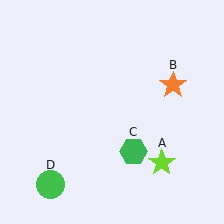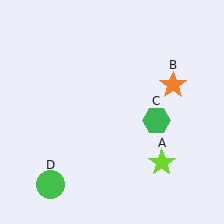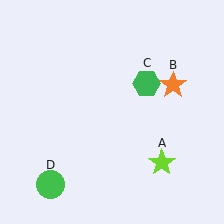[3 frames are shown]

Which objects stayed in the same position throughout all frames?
Lime star (object A) and orange star (object B) and green circle (object D) remained stationary.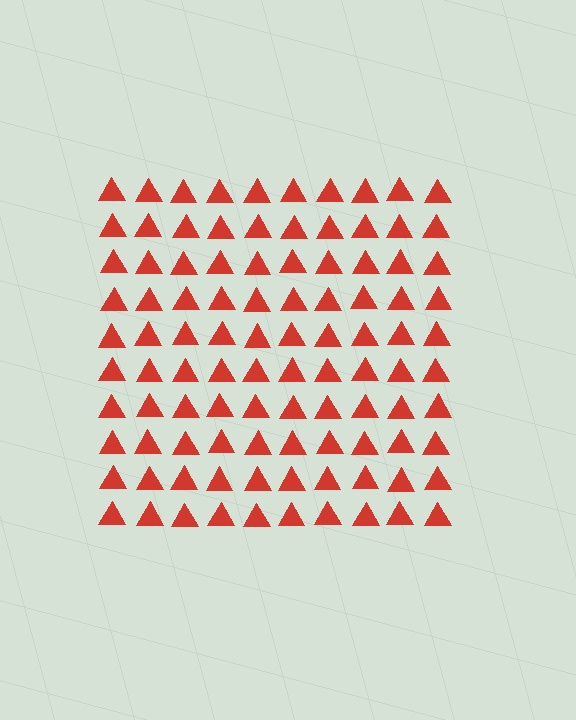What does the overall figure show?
The overall figure shows a square.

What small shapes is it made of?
It is made of small triangles.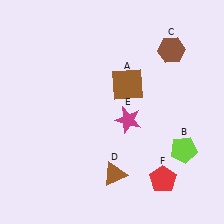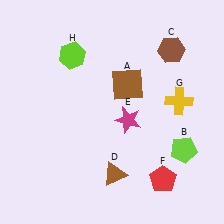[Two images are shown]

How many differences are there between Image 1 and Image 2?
There are 2 differences between the two images.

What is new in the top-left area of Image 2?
A lime hexagon (H) was added in the top-left area of Image 2.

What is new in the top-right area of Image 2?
A yellow cross (G) was added in the top-right area of Image 2.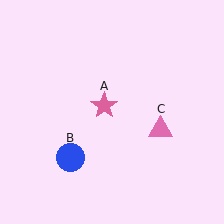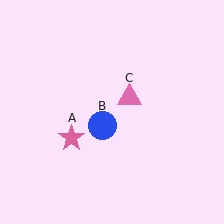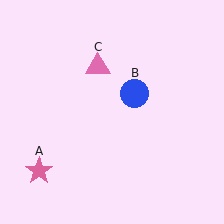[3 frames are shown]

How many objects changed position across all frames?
3 objects changed position: pink star (object A), blue circle (object B), pink triangle (object C).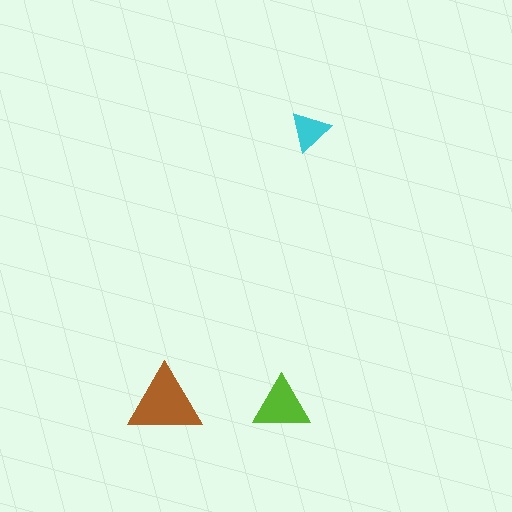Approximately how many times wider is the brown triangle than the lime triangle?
About 1.5 times wider.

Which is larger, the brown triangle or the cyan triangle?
The brown one.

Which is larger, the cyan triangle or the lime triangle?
The lime one.